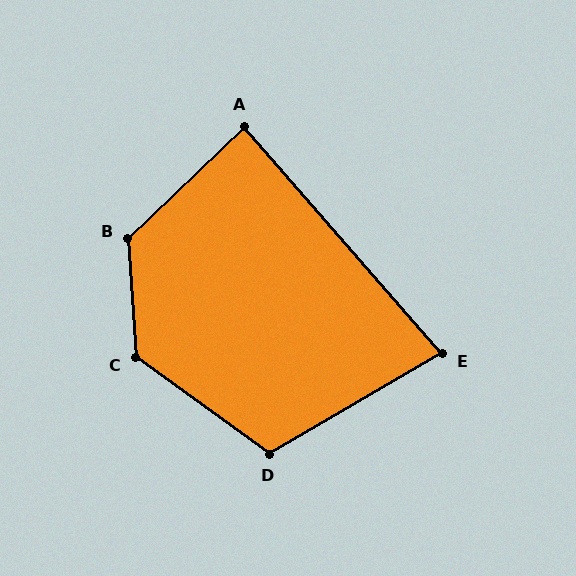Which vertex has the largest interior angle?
B, at approximately 130 degrees.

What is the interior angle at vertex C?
Approximately 130 degrees (obtuse).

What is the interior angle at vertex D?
Approximately 114 degrees (obtuse).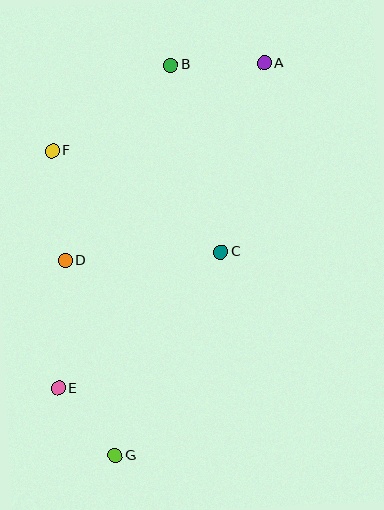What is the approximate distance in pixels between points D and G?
The distance between D and G is approximately 201 pixels.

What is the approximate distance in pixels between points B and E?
The distance between B and E is approximately 342 pixels.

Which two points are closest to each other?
Points E and G are closest to each other.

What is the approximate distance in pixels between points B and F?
The distance between B and F is approximately 146 pixels.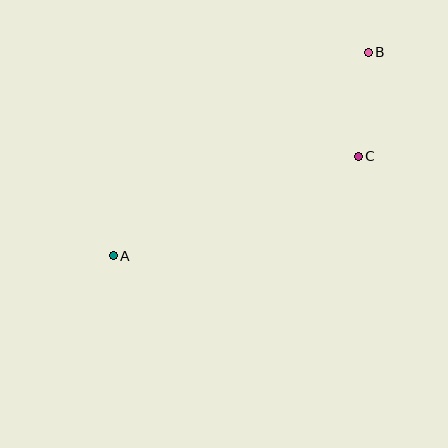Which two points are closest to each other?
Points B and C are closest to each other.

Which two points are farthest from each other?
Points A and B are farthest from each other.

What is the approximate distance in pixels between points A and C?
The distance between A and C is approximately 264 pixels.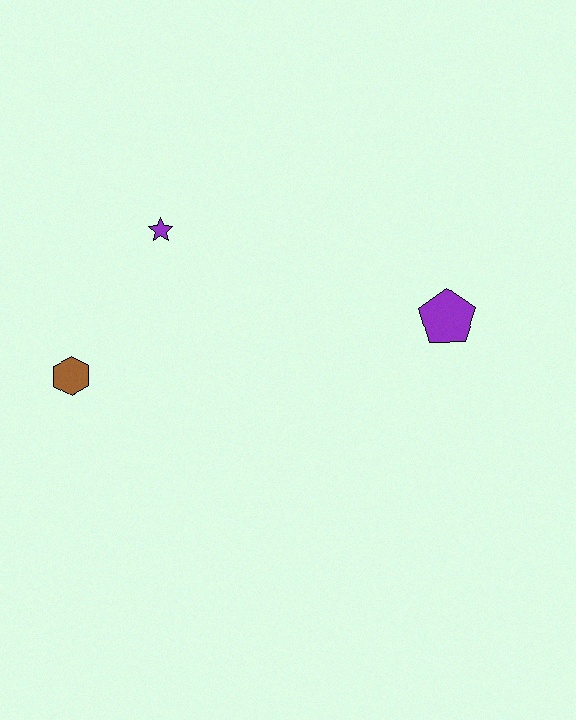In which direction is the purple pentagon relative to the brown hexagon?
The purple pentagon is to the right of the brown hexagon.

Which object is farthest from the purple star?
The purple pentagon is farthest from the purple star.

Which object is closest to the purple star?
The brown hexagon is closest to the purple star.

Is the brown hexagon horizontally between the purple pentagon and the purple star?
No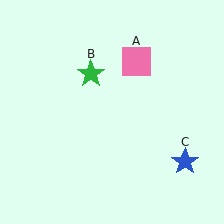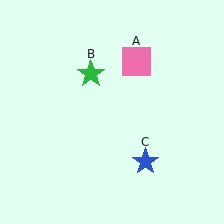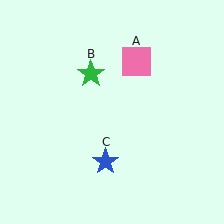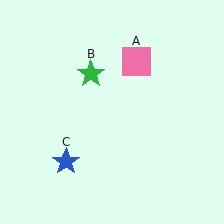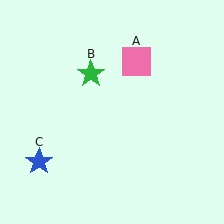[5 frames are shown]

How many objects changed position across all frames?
1 object changed position: blue star (object C).